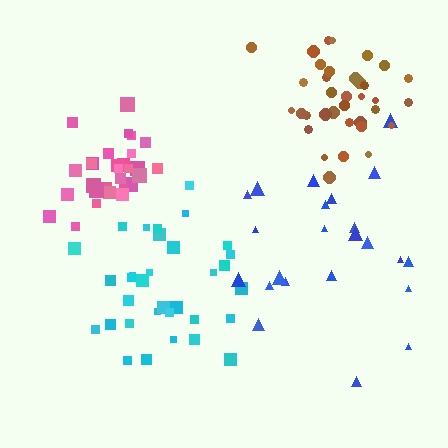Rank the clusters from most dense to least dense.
pink, brown, cyan, blue.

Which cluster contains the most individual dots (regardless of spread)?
Brown (35).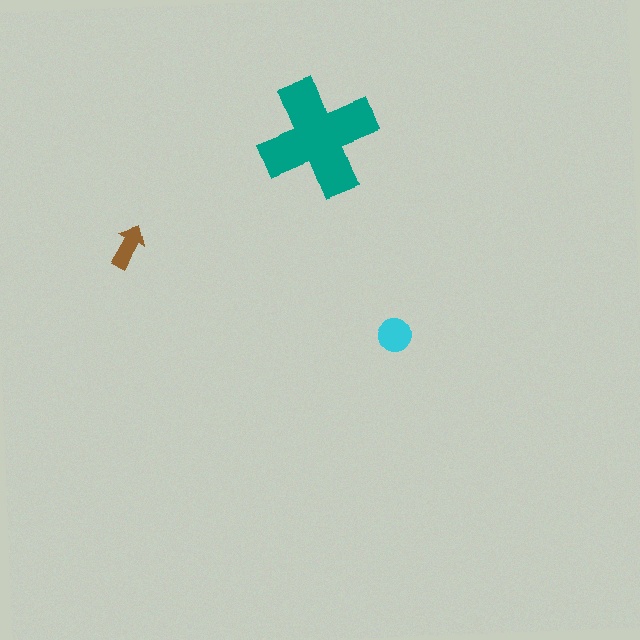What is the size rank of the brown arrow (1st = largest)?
3rd.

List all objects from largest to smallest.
The teal cross, the cyan circle, the brown arrow.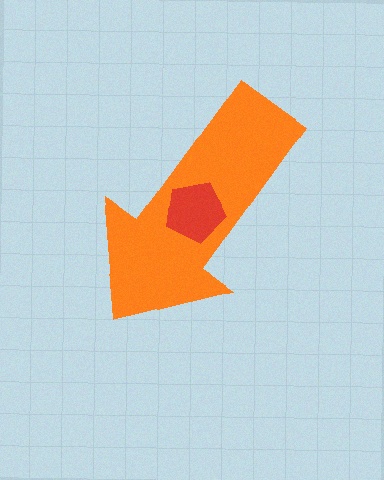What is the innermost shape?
The red pentagon.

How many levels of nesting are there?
2.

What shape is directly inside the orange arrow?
The red pentagon.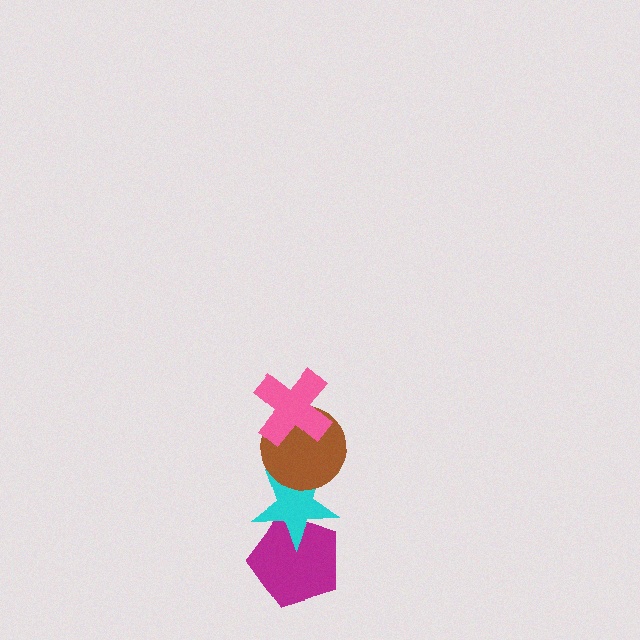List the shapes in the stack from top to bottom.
From top to bottom: the pink cross, the brown circle, the cyan star, the magenta pentagon.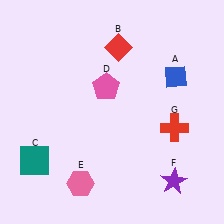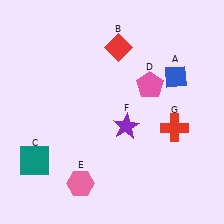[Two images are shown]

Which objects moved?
The objects that moved are: the pink pentagon (D), the purple star (F).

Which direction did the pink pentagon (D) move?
The pink pentagon (D) moved right.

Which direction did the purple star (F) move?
The purple star (F) moved up.